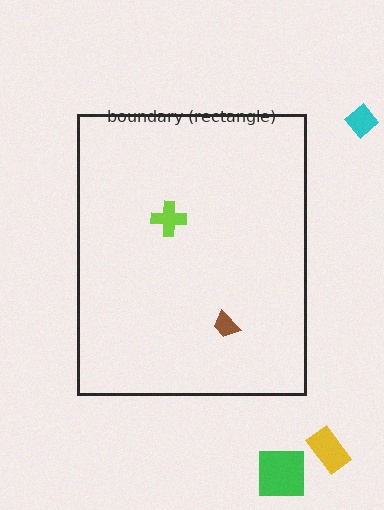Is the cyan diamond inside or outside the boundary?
Outside.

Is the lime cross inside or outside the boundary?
Inside.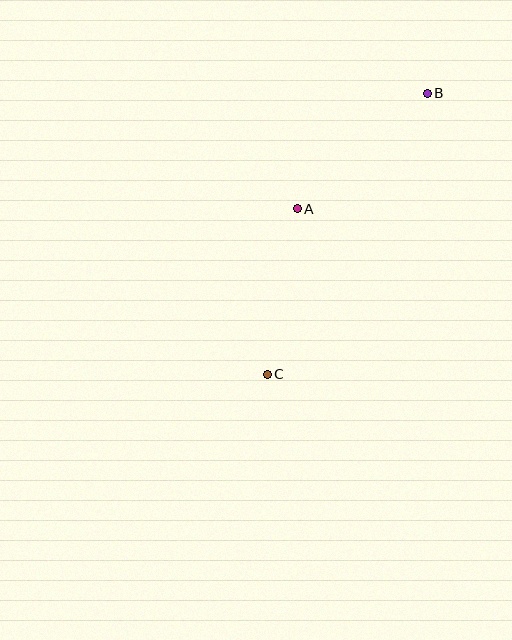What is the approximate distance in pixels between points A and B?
The distance between A and B is approximately 174 pixels.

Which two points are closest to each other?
Points A and C are closest to each other.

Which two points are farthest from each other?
Points B and C are farthest from each other.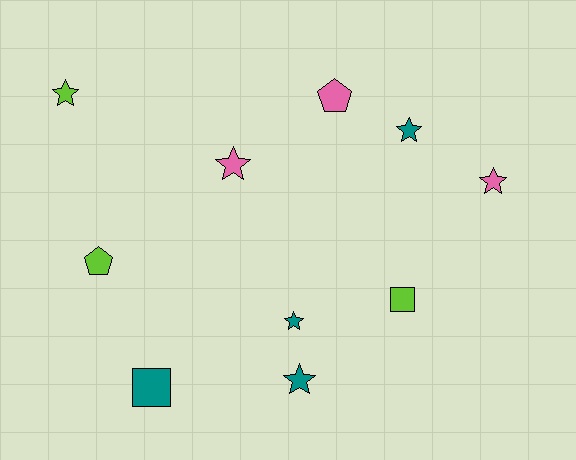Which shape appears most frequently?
Star, with 6 objects.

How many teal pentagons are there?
There are no teal pentagons.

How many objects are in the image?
There are 10 objects.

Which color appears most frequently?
Teal, with 4 objects.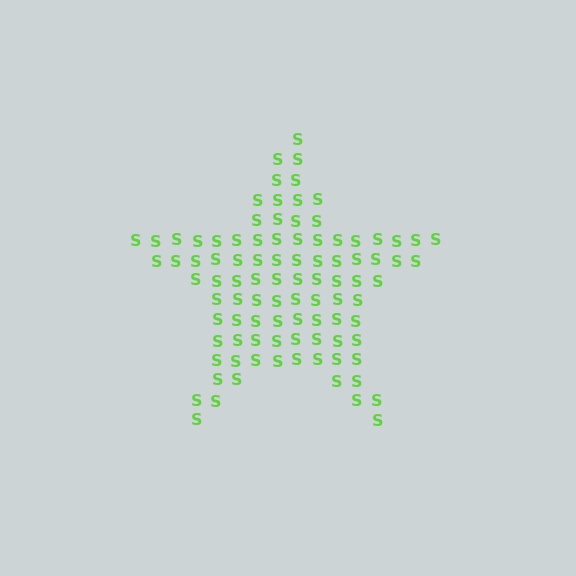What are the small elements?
The small elements are letter S's.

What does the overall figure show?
The overall figure shows a star.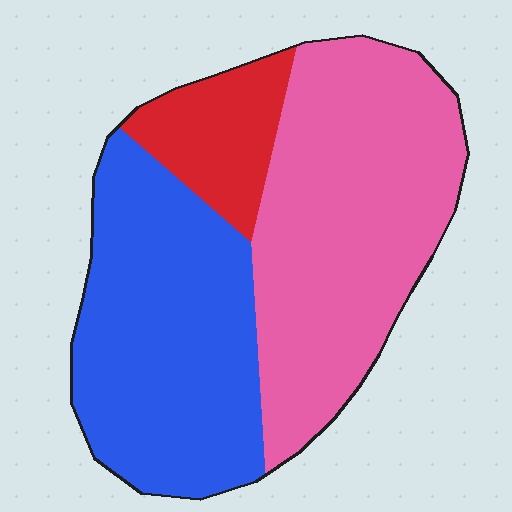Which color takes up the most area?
Pink, at roughly 45%.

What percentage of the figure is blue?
Blue takes up about two fifths (2/5) of the figure.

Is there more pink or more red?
Pink.